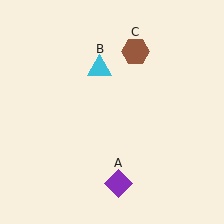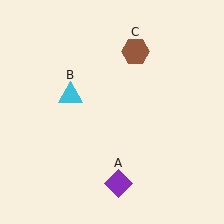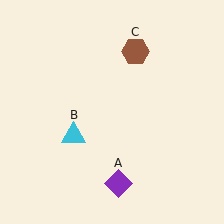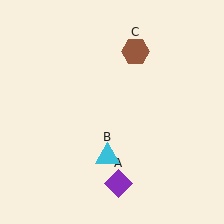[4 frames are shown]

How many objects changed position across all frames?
1 object changed position: cyan triangle (object B).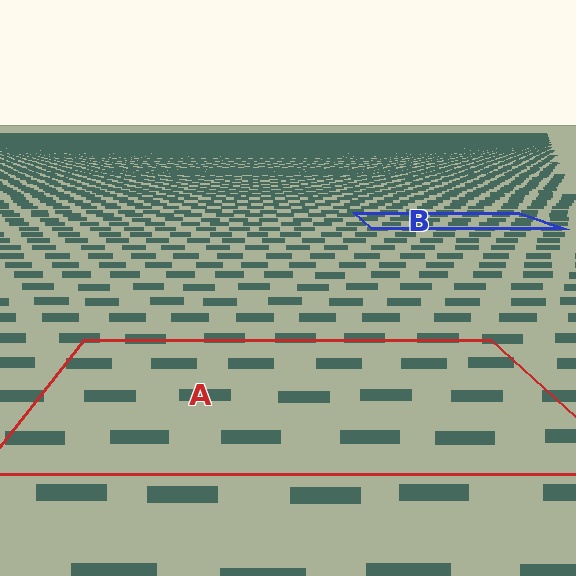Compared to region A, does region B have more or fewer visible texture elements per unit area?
Region B has more texture elements per unit area — they are packed more densely because it is farther away.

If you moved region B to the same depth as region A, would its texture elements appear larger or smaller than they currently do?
They would appear larger. At a closer depth, the same texture elements are projected at a bigger on-screen size.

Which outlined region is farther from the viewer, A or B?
Region B is farther from the viewer — the texture elements inside it appear smaller and more densely packed.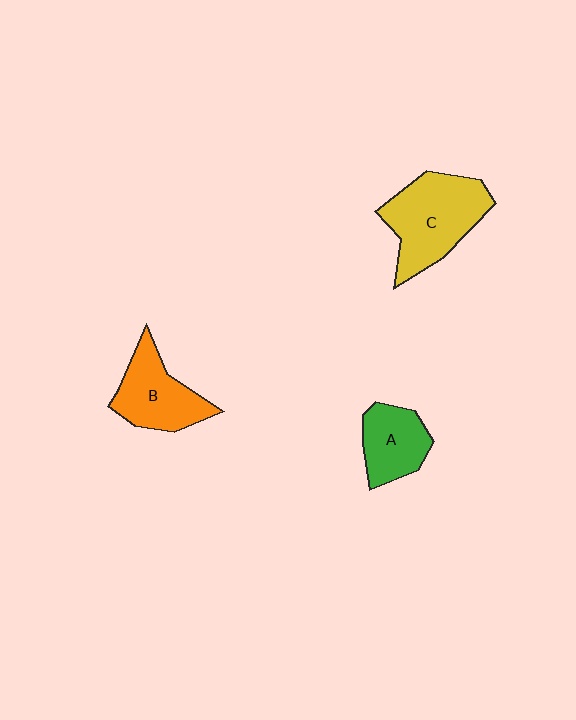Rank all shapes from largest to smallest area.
From largest to smallest: C (yellow), B (orange), A (green).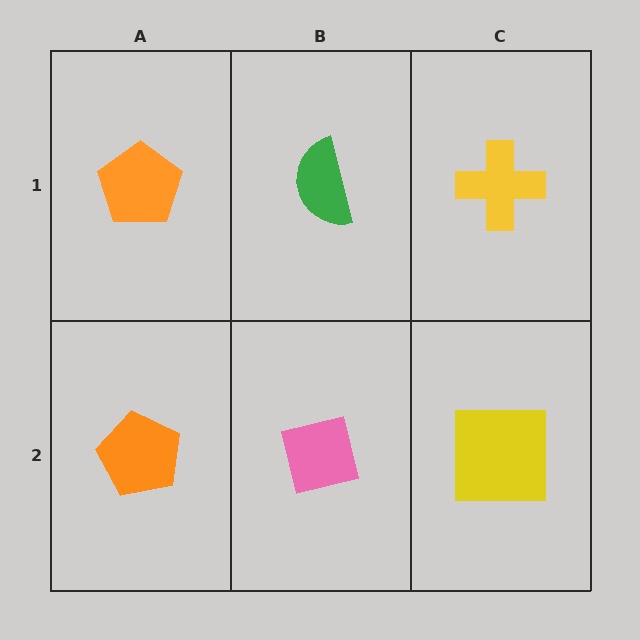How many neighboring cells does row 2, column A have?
2.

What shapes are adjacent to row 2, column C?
A yellow cross (row 1, column C), a pink square (row 2, column B).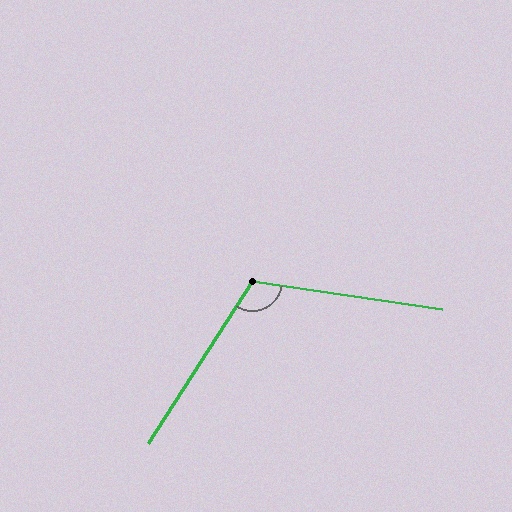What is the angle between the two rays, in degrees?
Approximately 114 degrees.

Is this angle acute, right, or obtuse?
It is obtuse.